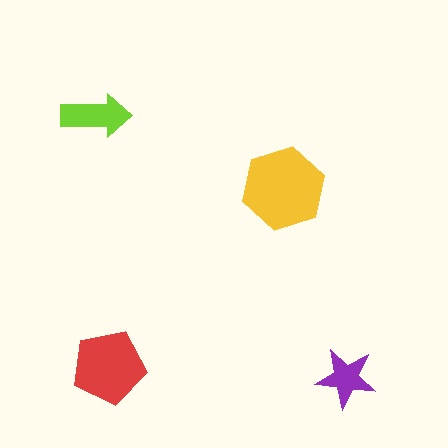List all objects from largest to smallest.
The yellow hexagon, the red pentagon, the lime arrow, the purple star.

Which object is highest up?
The lime arrow is topmost.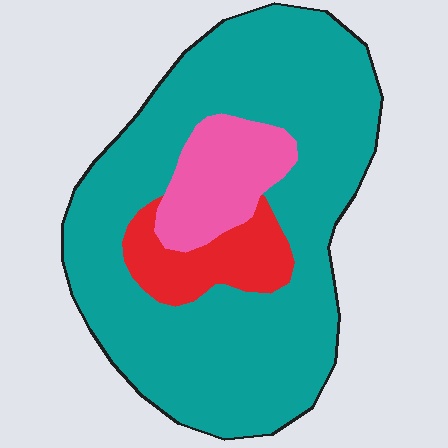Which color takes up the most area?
Teal, at roughly 75%.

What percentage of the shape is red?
Red takes up about one tenth (1/10) of the shape.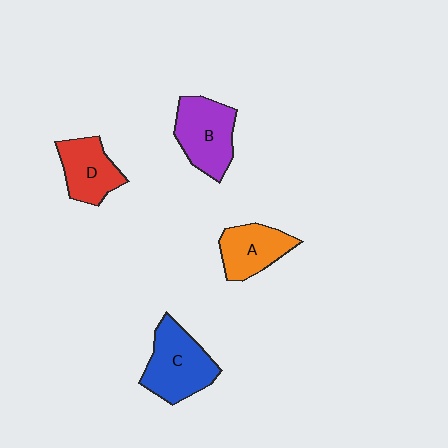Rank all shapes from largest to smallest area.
From largest to smallest: C (blue), B (purple), D (red), A (orange).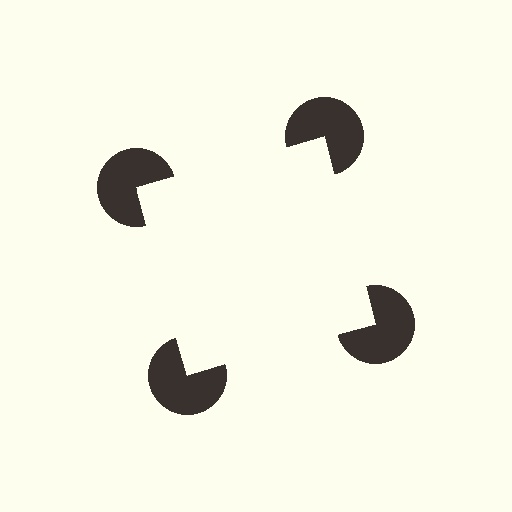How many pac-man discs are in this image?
There are 4 — one at each vertex of the illusory square.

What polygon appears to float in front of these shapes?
An illusory square — its edges are inferred from the aligned wedge cuts in the pac-man discs, not physically drawn.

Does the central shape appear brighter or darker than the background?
It typically appears slightly brighter than the background, even though no actual brightness change is drawn.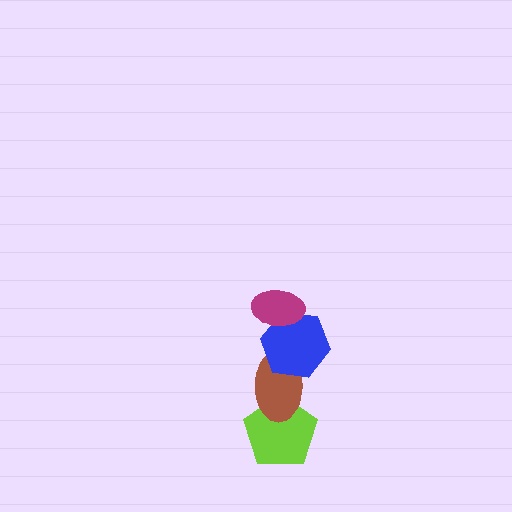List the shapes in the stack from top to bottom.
From top to bottom: the magenta ellipse, the blue hexagon, the brown ellipse, the lime pentagon.